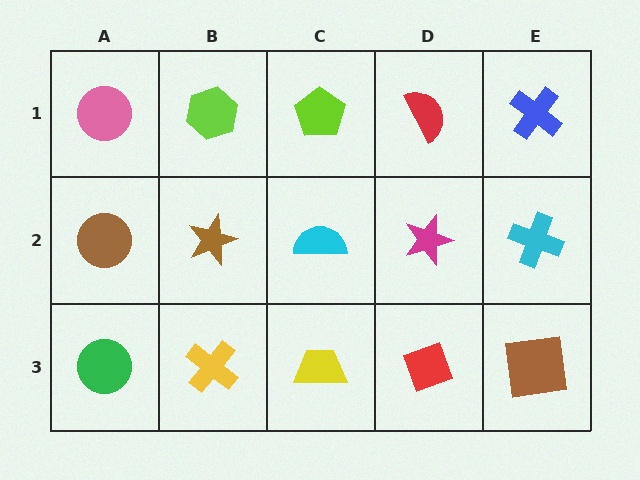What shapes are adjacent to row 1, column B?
A brown star (row 2, column B), a pink circle (row 1, column A), a lime pentagon (row 1, column C).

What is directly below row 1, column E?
A cyan cross.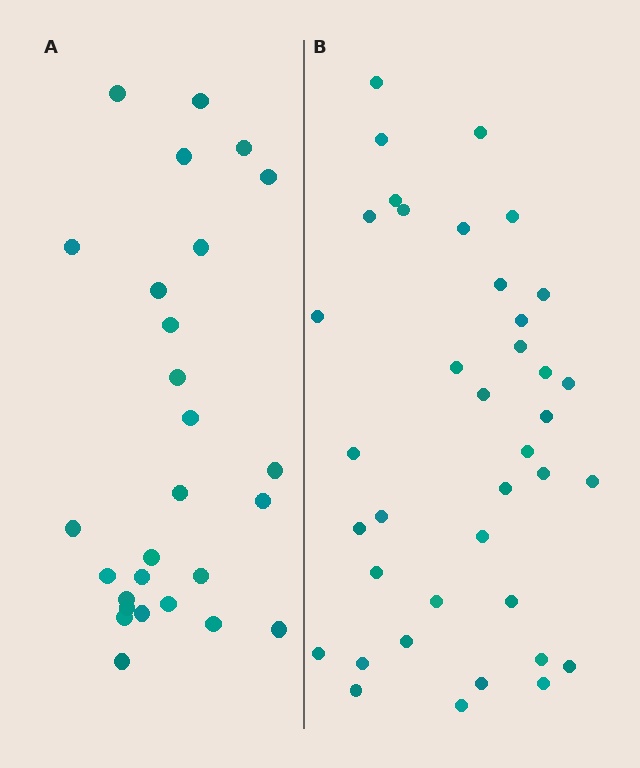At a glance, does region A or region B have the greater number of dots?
Region B (the right region) has more dots.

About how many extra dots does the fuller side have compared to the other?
Region B has roughly 12 or so more dots than region A.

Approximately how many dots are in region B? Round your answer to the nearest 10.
About 40 dots. (The exact count is 38, which rounds to 40.)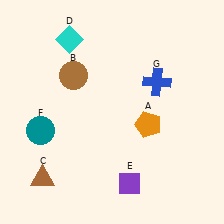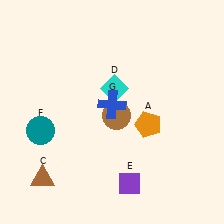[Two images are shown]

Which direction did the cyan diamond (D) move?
The cyan diamond (D) moved down.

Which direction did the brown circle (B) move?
The brown circle (B) moved right.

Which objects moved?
The objects that moved are: the brown circle (B), the cyan diamond (D), the blue cross (G).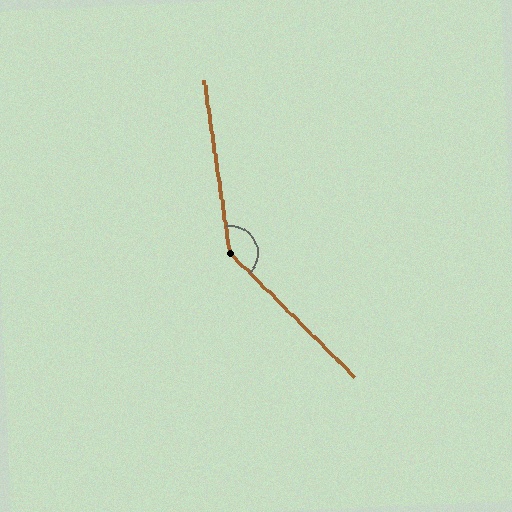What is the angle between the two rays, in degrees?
Approximately 143 degrees.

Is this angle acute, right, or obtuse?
It is obtuse.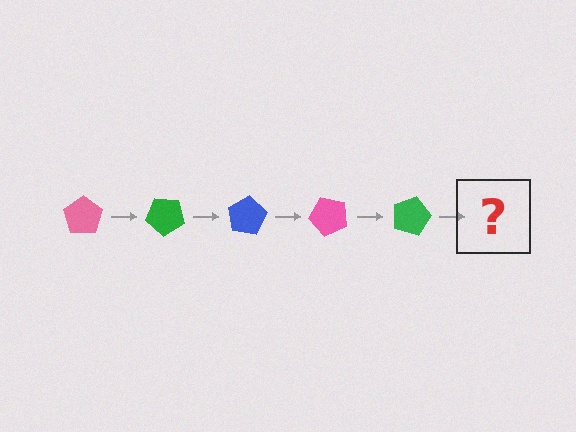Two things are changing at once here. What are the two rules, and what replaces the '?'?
The two rules are that it rotates 40 degrees each step and the color cycles through pink, green, and blue. The '?' should be a blue pentagon, rotated 200 degrees from the start.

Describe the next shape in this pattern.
It should be a blue pentagon, rotated 200 degrees from the start.